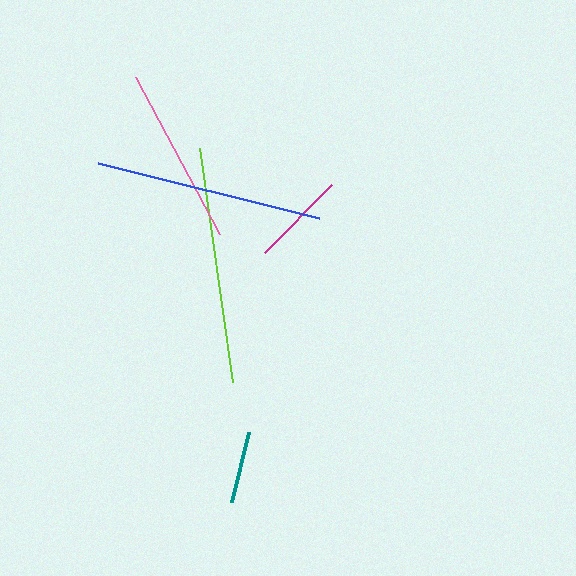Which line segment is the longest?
The lime line is the longest at approximately 237 pixels.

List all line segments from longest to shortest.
From longest to shortest: lime, blue, pink, magenta, teal.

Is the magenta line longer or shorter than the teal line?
The magenta line is longer than the teal line.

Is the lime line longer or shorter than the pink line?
The lime line is longer than the pink line.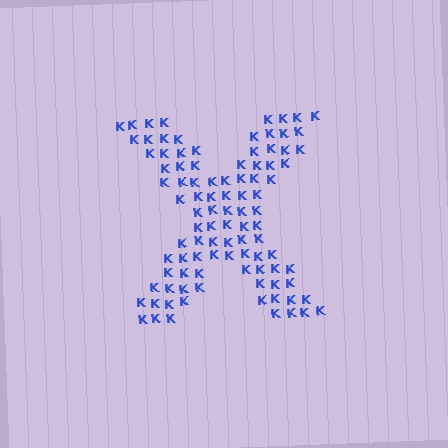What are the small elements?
The small elements are letter K's.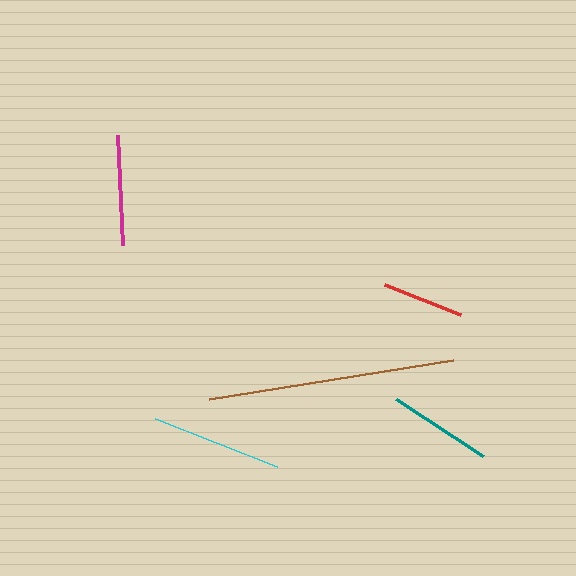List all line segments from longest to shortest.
From longest to shortest: brown, cyan, magenta, teal, red.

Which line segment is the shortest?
The red line is the shortest at approximately 81 pixels.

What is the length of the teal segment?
The teal segment is approximately 104 pixels long.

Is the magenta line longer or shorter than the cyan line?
The cyan line is longer than the magenta line.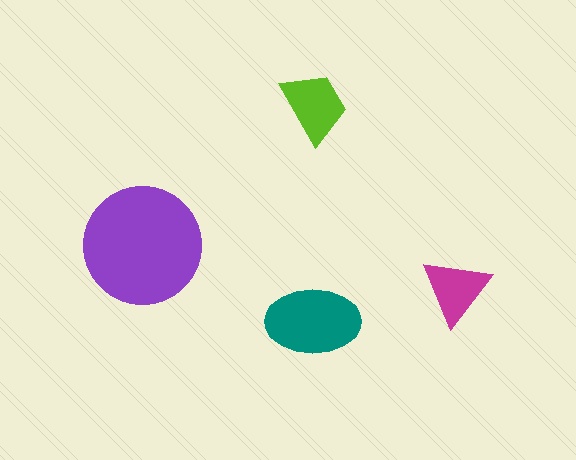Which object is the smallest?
The magenta triangle.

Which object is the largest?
The purple circle.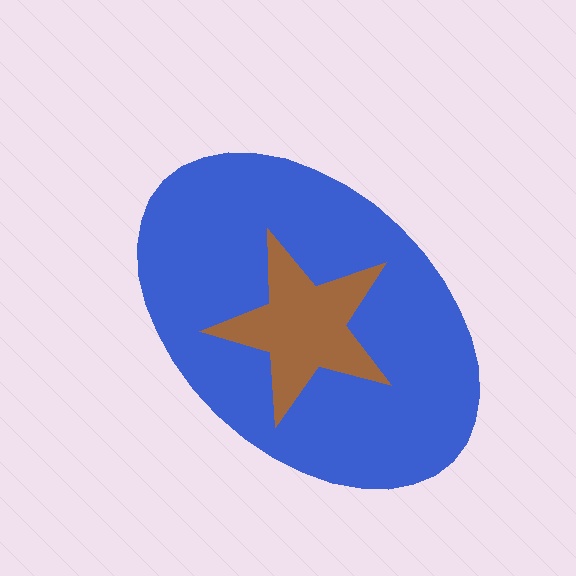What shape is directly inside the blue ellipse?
The brown star.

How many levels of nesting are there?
2.